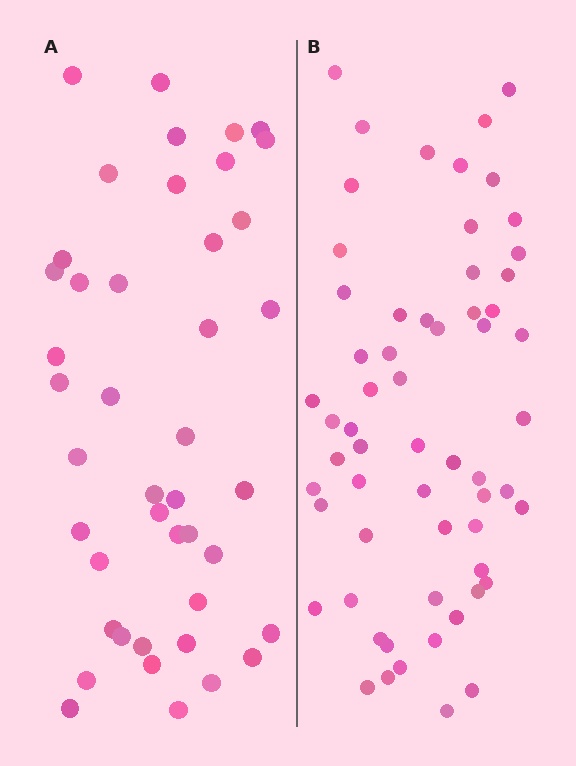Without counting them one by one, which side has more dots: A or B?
Region B (the right region) has more dots.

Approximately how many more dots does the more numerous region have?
Region B has approximately 15 more dots than region A.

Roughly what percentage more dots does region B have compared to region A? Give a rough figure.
About 40% more.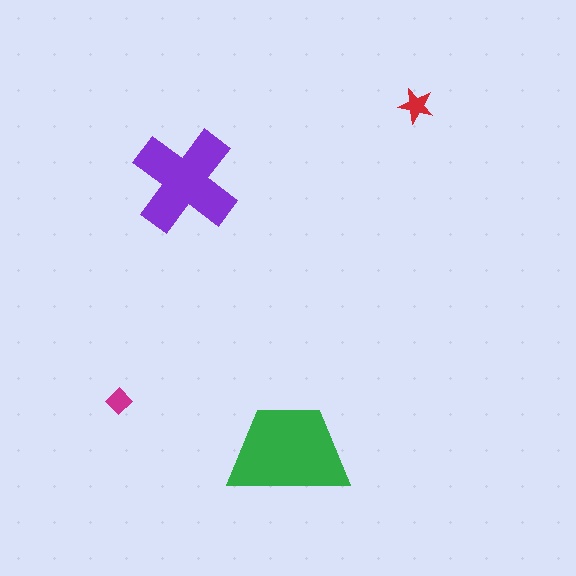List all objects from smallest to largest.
The magenta diamond, the red star, the purple cross, the green trapezoid.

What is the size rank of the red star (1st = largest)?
3rd.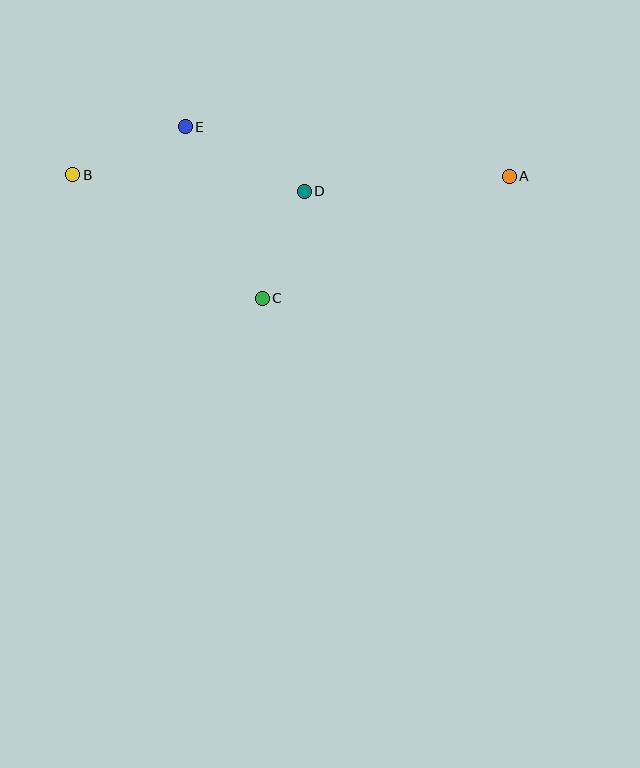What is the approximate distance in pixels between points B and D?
The distance between B and D is approximately 232 pixels.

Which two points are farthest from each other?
Points A and B are farthest from each other.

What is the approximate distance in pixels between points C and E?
The distance between C and E is approximately 188 pixels.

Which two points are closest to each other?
Points C and D are closest to each other.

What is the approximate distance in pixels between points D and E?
The distance between D and E is approximately 135 pixels.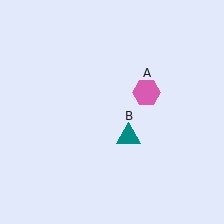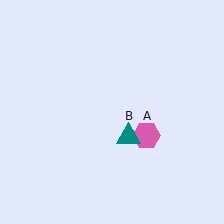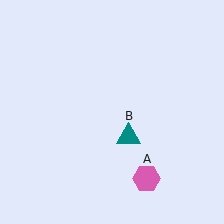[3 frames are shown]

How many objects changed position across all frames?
1 object changed position: pink hexagon (object A).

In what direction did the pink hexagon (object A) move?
The pink hexagon (object A) moved down.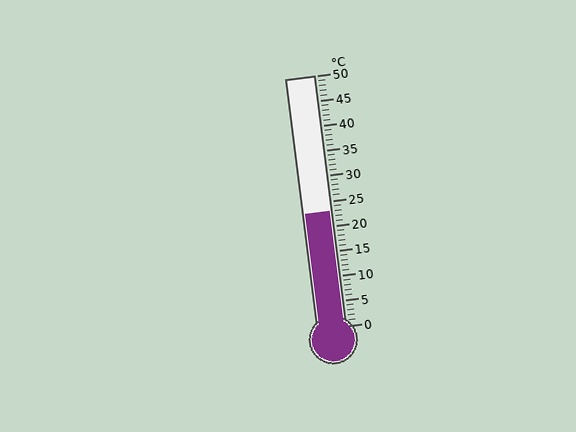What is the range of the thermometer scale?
The thermometer scale ranges from 0°C to 50°C.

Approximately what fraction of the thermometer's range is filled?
The thermometer is filled to approximately 45% of its range.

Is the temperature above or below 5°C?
The temperature is above 5°C.